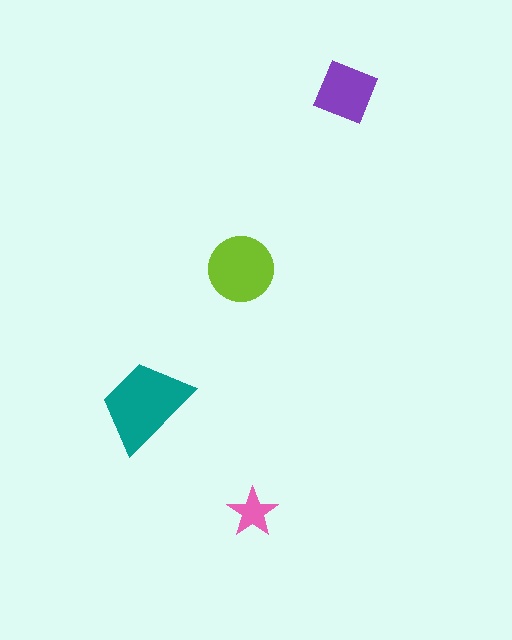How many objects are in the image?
There are 4 objects in the image.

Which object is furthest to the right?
The purple diamond is rightmost.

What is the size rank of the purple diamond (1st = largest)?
3rd.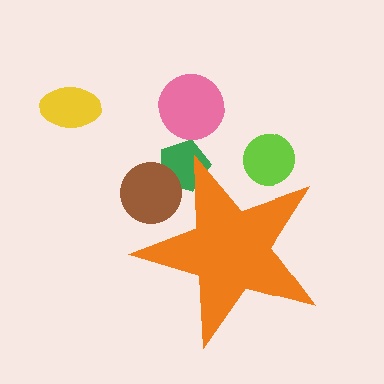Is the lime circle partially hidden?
Yes, the lime circle is partially hidden behind the orange star.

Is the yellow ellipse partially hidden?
No, the yellow ellipse is fully visible.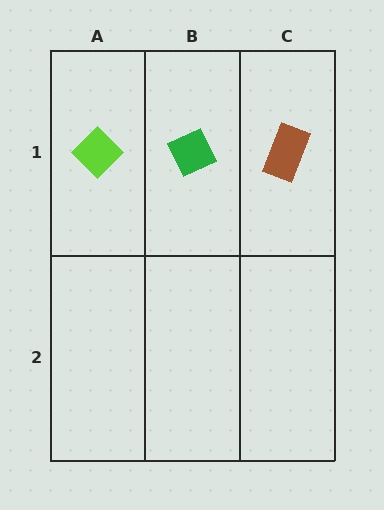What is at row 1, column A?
A lime diamond.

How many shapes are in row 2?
0 shapes.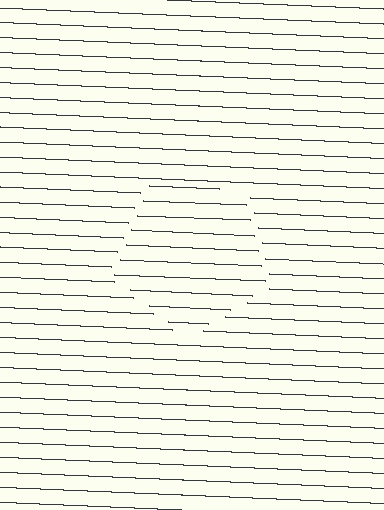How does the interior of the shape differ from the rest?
The interior of the shape contains the same grating, shifted by half a period — the contour is defined by the phase discontinuity where line-ends from the inner and outer gratings abut.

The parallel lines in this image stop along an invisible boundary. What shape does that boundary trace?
An illusory pentagon. The interior of the shape contains the same grating, shifted by half a period — the contour is defined by the phase discontinuity where line-ends from the inner and outer gratings abut.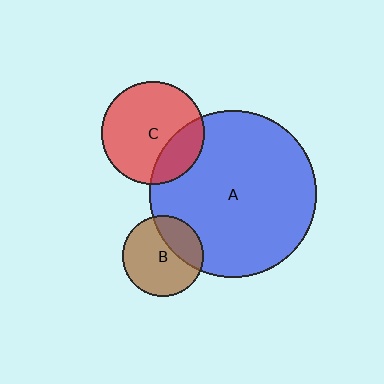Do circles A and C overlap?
Yes.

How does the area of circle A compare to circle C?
Approximately 2.6 times.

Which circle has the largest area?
Circle A (blue).